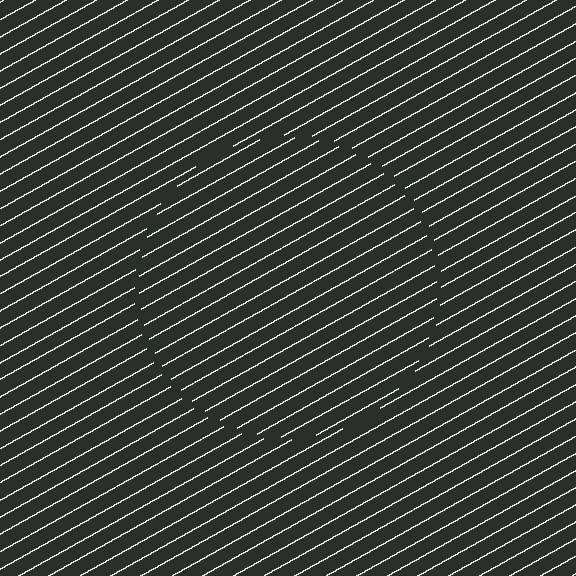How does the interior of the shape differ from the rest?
The interior of the shape contains the same grating, shifted by half a period — the contour is defined by the phase discontinuity where line-ends from the inner and outer gratings abut.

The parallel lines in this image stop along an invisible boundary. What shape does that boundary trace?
An illusory circle. The interior of the shape contains the same grating, shifted by half a period — the contour is defined by the phase discontinuity where line-ends from the inner and outer gratings abut.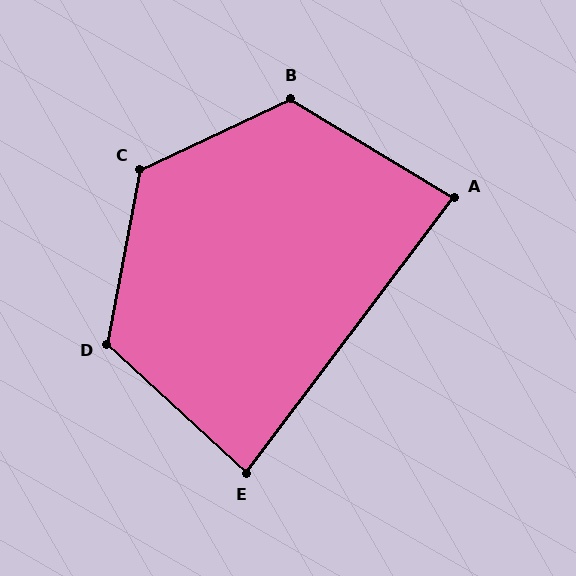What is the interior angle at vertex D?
Approximately 122 degrees (obtuse).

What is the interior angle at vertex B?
Approximately 123 degrees (obtuse).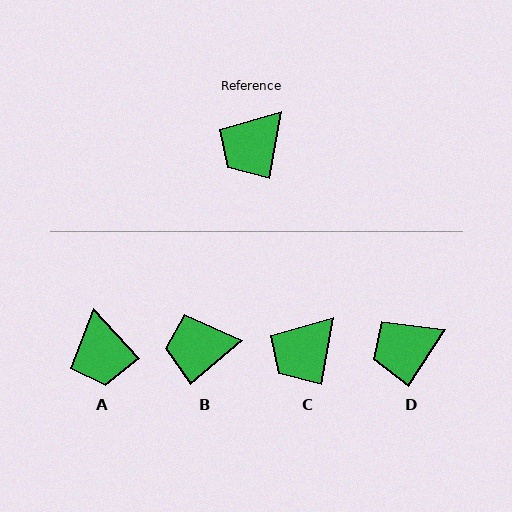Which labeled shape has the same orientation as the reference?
C.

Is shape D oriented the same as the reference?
No, it is off by about 23 degrees.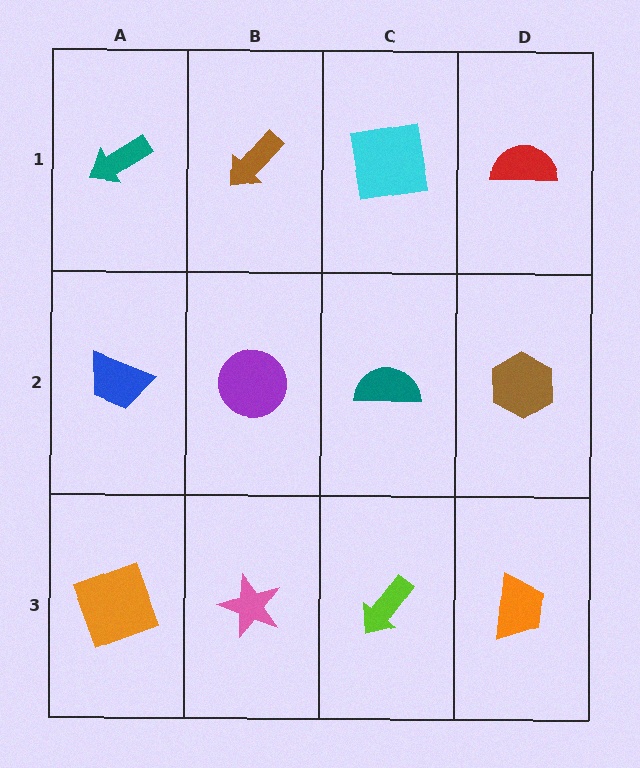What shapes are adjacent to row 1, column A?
A blue trapezoid (row 2, column A), a brown arrow (row 1, column B).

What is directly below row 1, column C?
A teal semicircle.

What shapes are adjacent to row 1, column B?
A purple circle (row 2, column B), a teal arrow (row 1, column A), a cyan square (row 1, column C).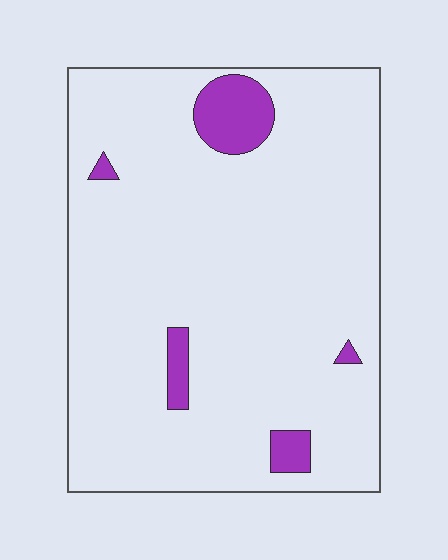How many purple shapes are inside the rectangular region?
5.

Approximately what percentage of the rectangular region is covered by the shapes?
Approximately 5%.